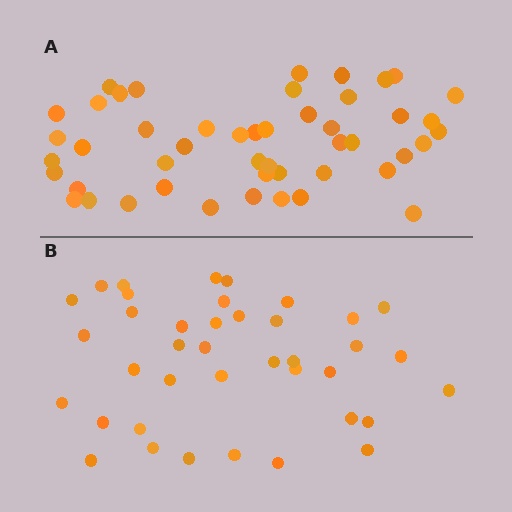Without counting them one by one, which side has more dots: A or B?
Region A (the top region) has more dots.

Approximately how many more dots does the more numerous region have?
Region A has roughly 8 or so more dots than region B.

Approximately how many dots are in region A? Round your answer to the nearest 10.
About 50 dots. (The exact count is 48, which rounds to 50.)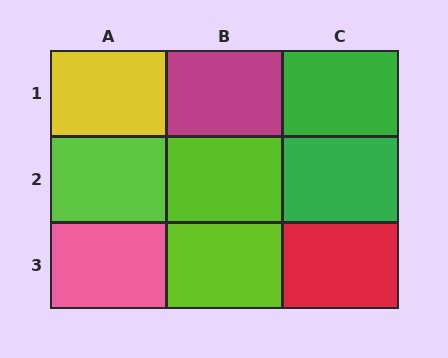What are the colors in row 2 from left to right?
Lime, lime, green.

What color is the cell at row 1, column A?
Yellow.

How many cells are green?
2 cells are green.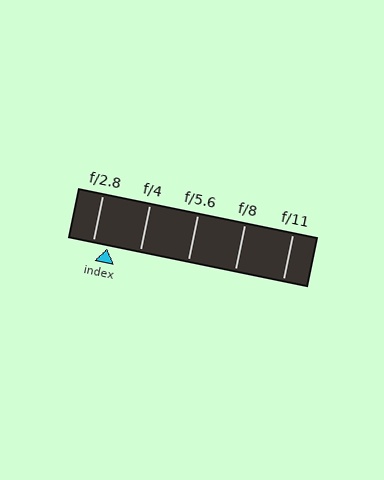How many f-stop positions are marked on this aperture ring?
There are 5 f-stop positions marked.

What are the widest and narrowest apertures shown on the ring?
The widest aperture shown is f/2.8 and the narrowest is f/11.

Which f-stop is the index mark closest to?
The index mark is closest to f/2.8.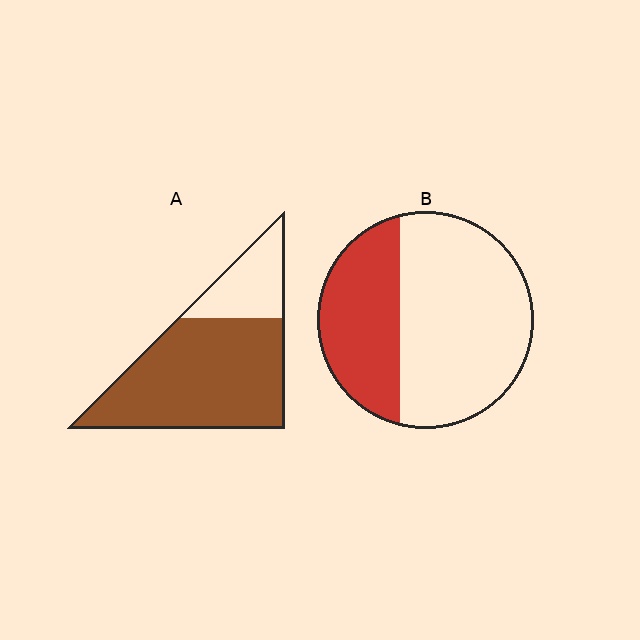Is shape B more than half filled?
No.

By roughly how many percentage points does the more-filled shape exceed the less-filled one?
By roughly 40 percentage points (A over B).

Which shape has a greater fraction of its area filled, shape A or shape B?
Shape A.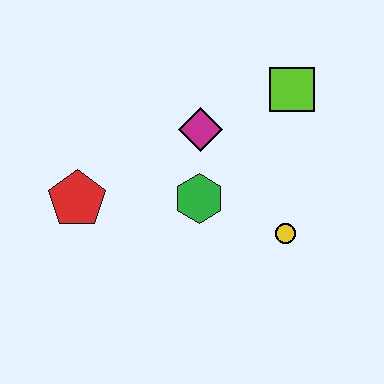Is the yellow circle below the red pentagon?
Yes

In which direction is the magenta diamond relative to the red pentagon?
The magenta diamond is to the right of the red pentagon.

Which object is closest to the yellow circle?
The green hexagon is closest to the yellow circle.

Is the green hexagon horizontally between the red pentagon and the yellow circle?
Yes